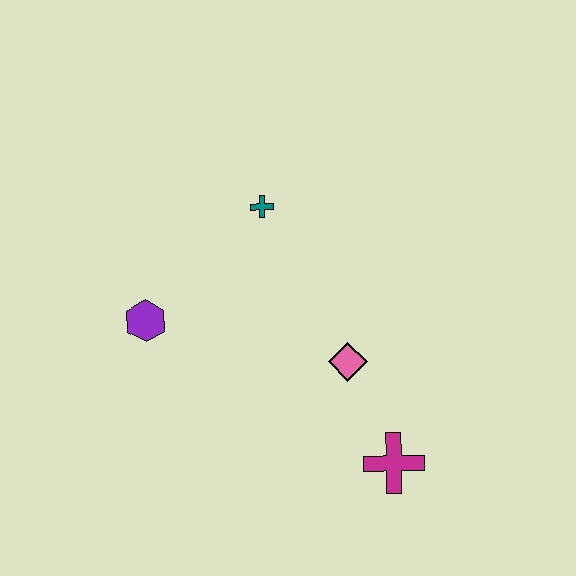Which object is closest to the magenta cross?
The pink diamond is closest to the magenta cross.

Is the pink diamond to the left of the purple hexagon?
No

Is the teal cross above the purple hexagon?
Yes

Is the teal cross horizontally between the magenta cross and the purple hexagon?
Yes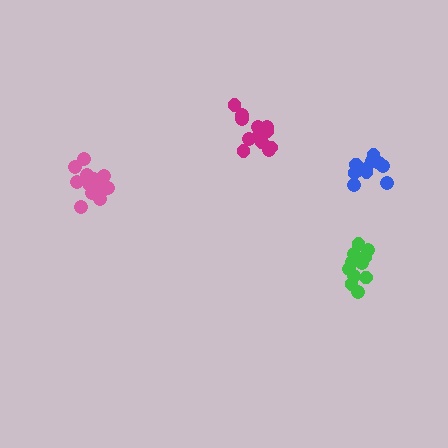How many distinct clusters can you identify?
There are 4 distinct clusters.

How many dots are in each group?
Group 1: 14 dots, Group 2: 16 dots, Group 3: 11 dots, Group 4: 11 dots (52 total).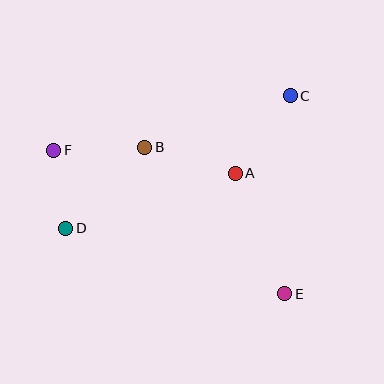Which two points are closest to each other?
Points D and F are closest to each other.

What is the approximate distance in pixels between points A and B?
The distance between A and B is approximately 94 pixels.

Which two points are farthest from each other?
Points E and F are farthest from each other.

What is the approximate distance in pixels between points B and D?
The distance between B and D is approximately 113 pixels.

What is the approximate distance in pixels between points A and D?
The distance between A and D is approximately 178 pixels.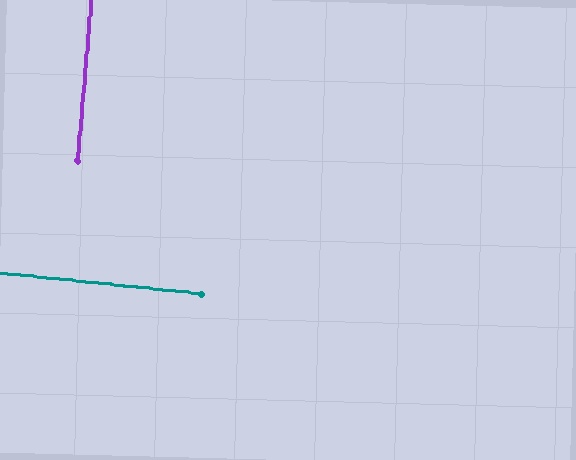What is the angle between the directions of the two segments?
Approximately 89 degrees.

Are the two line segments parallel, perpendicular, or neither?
Perpendicular — they meet at approximately 89°.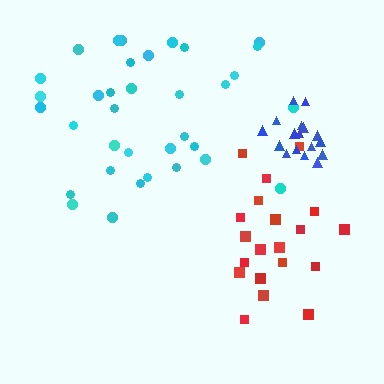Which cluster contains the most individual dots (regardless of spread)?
Cyan (35).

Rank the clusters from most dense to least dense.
blue, red, cyan.